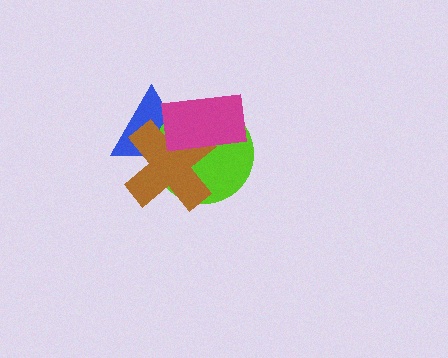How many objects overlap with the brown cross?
3 objects overlap with the brown cross.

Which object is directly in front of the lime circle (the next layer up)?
The brown cross is directly in front of the lime circle.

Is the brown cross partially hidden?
Yes, it is partially covered by another shape.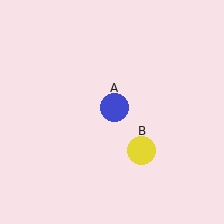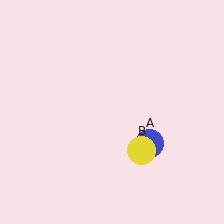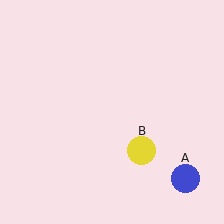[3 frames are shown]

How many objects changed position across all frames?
1 object changed position: blue circle (object A).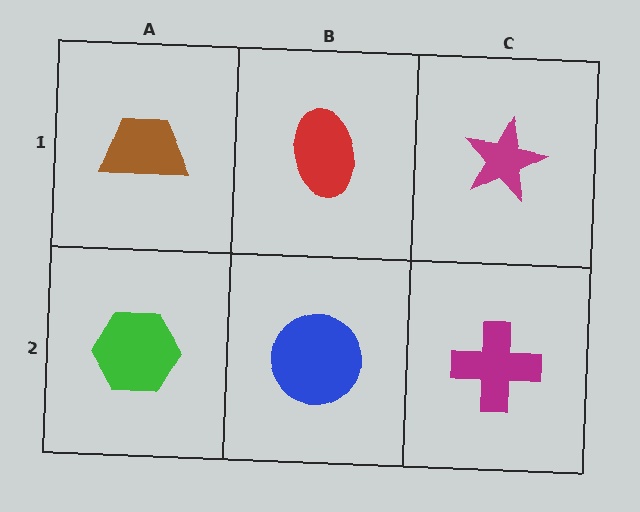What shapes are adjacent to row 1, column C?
A magenta cross (row 2, column C), a red ellipse (row 1, column B).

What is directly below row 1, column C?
A magenta cross.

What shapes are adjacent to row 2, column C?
A magenta star (row 1, column C), a blue circle (row 2, column B).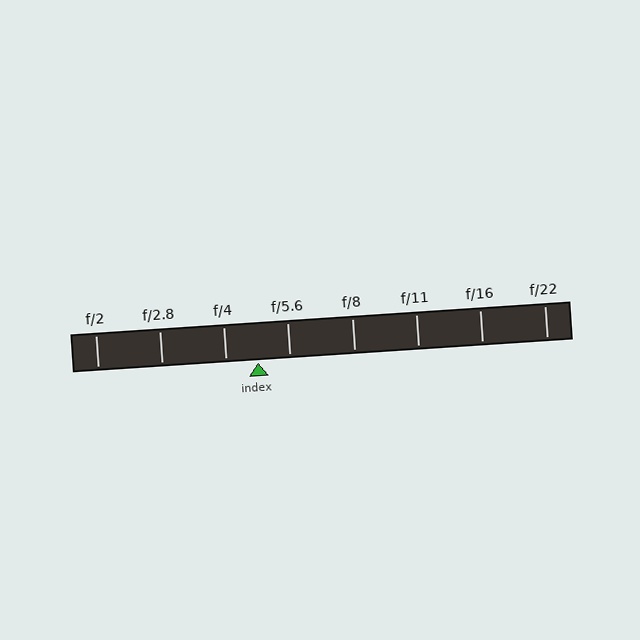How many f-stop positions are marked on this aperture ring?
There are 8 f-stop positions marked.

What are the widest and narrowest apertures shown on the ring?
The widest aperture shown is f/2 and the narrowest is f/22.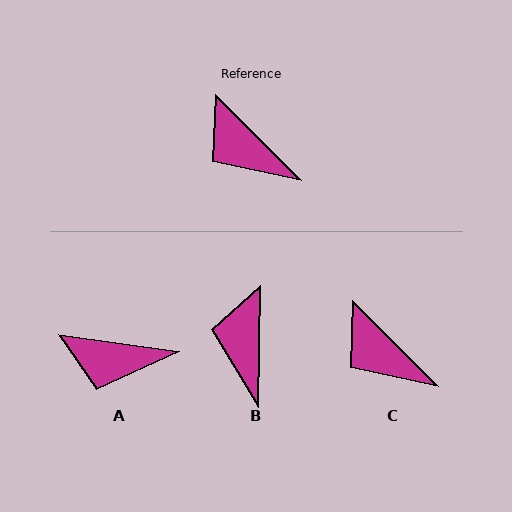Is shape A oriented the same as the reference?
No, it is off by about 37 degrees.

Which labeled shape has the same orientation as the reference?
C.